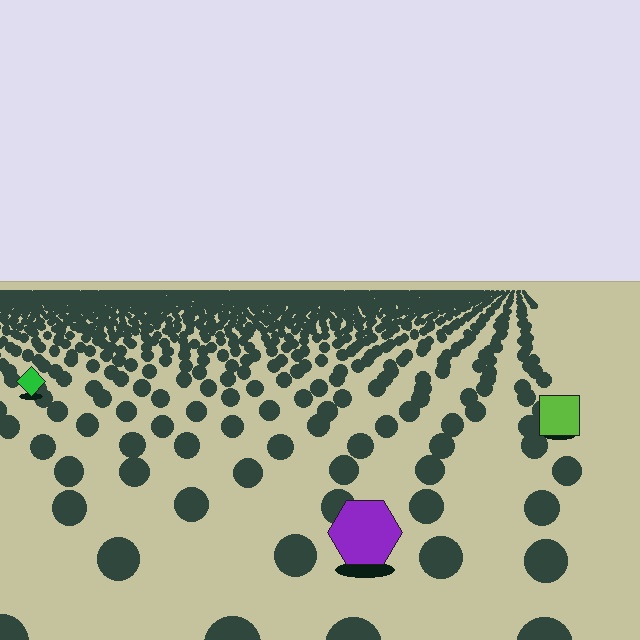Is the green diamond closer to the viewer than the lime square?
No. The lime square is closer — you can tell from the texture gradient: the ground texture is coarser near it.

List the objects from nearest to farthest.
From nearest to farthest: the purple hexagon, the lime square, the green diamond.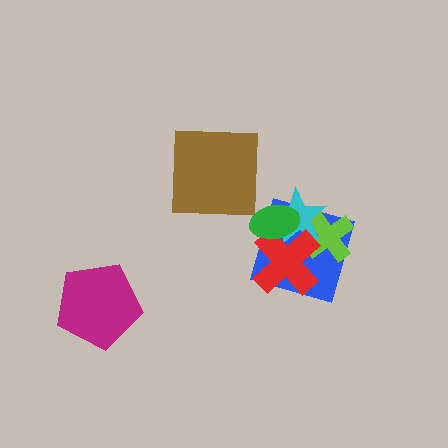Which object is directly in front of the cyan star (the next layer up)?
The red cross is directly in front of the cyan star.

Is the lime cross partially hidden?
Yes, it is partially covered by another shape.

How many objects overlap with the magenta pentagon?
0 objects overlap with the magenta pentagon.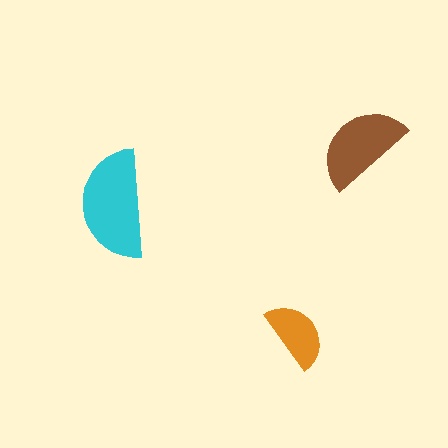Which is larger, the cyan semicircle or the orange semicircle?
The cyan one.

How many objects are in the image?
There are 3 objects in the image.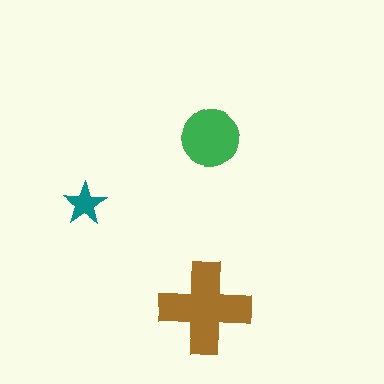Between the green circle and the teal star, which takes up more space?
The green circle.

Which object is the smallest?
The teal star.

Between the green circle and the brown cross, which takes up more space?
The brown cross.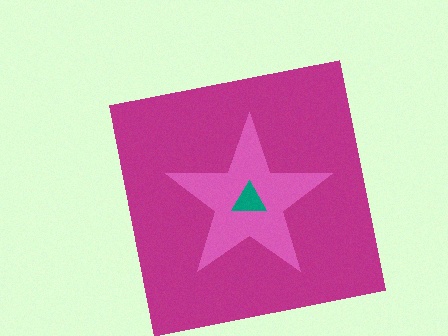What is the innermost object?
The teal triangle.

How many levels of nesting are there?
3.